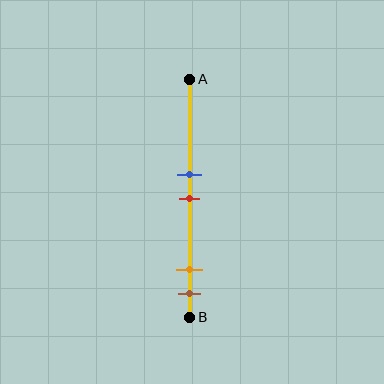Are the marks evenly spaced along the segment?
No, the marks are not evenly spaced.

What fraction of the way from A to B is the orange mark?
The orange mark is approximately 80% (0.8) of the way from A to B.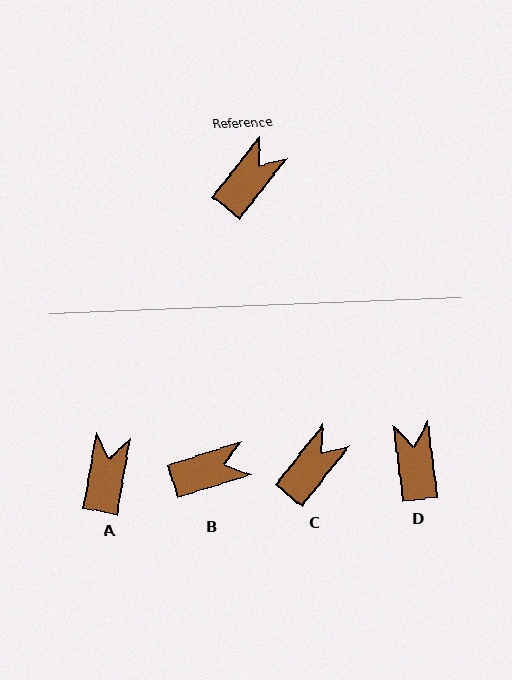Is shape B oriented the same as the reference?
No, it is off by about 34 degrees.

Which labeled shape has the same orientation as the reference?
C.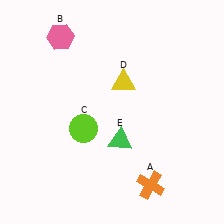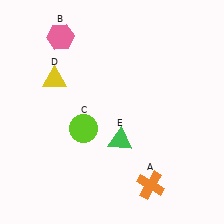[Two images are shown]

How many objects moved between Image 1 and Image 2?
1 object moved between the two images.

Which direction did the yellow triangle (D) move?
The yellow triangle (D) moved left.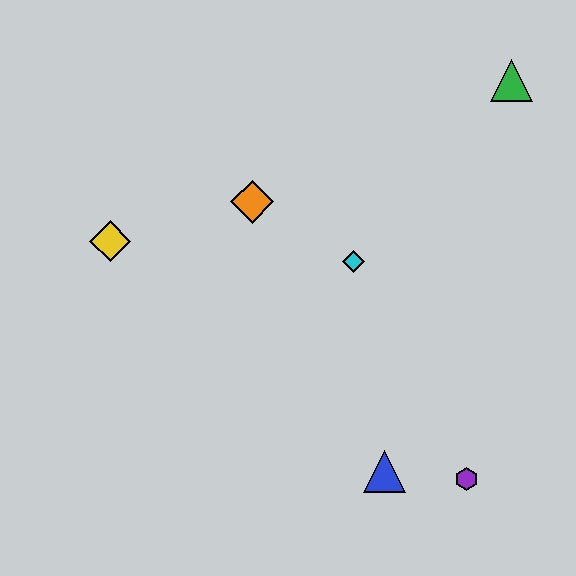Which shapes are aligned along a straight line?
The red circle, the purple hexagon, the orange diamond are aligned along a straight line.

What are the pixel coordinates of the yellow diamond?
The yellow diamond is at (110, 241).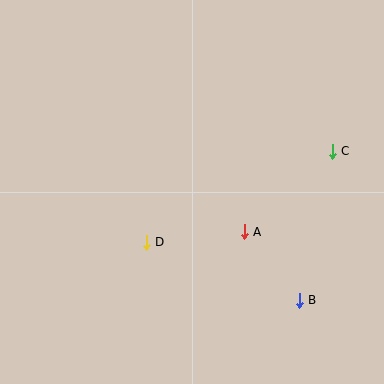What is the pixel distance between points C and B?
The distance between C and B is 153 pixels.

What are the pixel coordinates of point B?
Point B is at (299, 300).